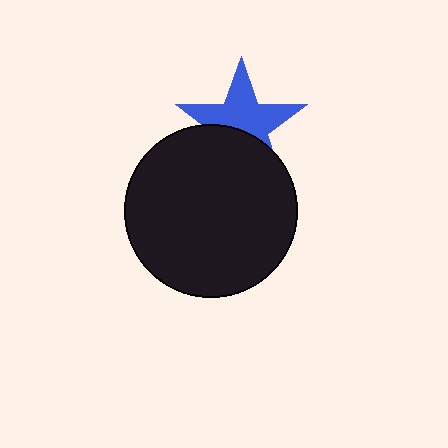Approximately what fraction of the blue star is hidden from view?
Roughly 40% of the blue star is hidden behind the black circle.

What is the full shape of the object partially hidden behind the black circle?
The partially hidden object is a blue star.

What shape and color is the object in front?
The object in front is a black circle.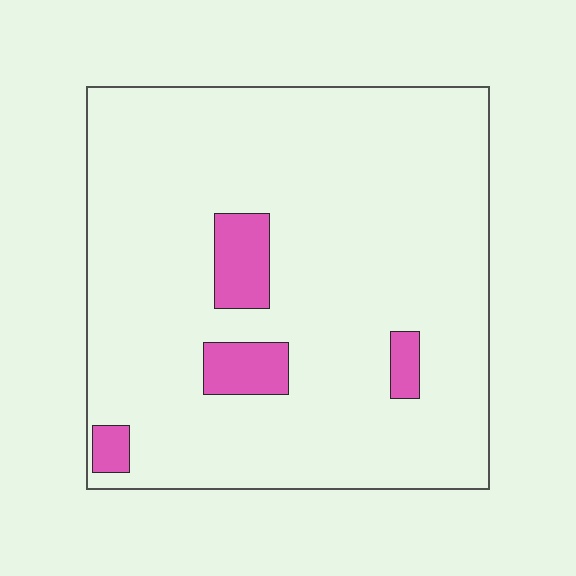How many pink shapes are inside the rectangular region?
4.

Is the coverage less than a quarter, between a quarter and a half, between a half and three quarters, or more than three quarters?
Less than a quarter.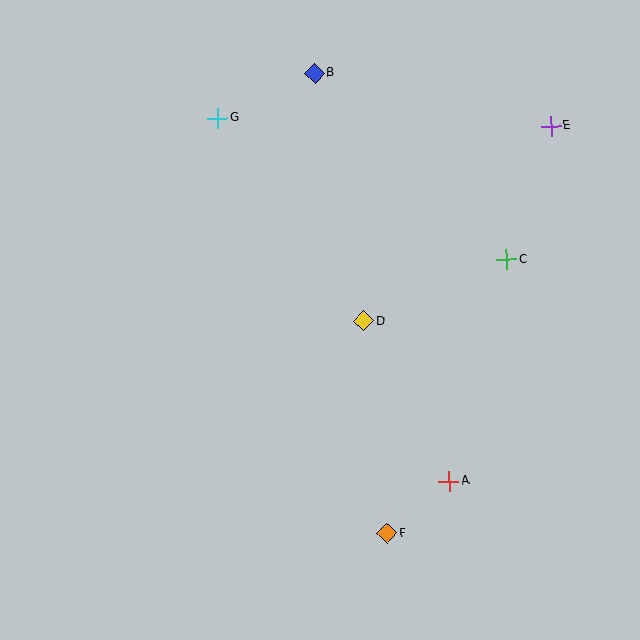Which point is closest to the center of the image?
Point D at (364, 321) is closest to the center.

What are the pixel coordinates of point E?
Point E is at (551, 126).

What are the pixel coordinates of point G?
Point G is at (218, 118).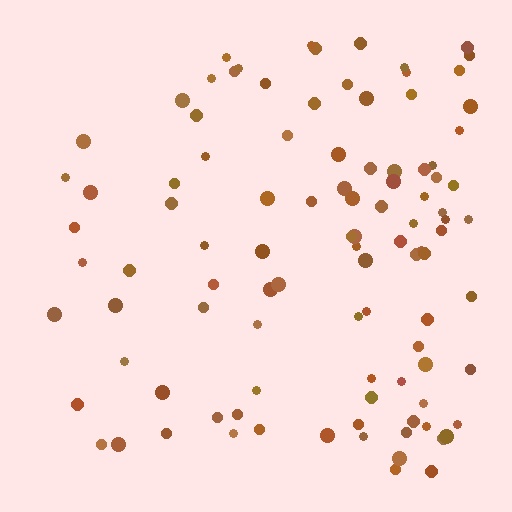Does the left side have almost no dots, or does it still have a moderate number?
Still a moderate number, just noticeably fewer than the right.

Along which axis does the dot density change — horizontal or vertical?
Horizontal.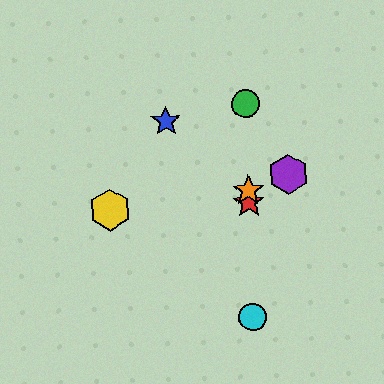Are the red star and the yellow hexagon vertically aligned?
No, the red star is at x≈249 and the yellow hexagon is at x≈110.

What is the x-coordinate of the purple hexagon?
The purple hexagon is at x≈288.